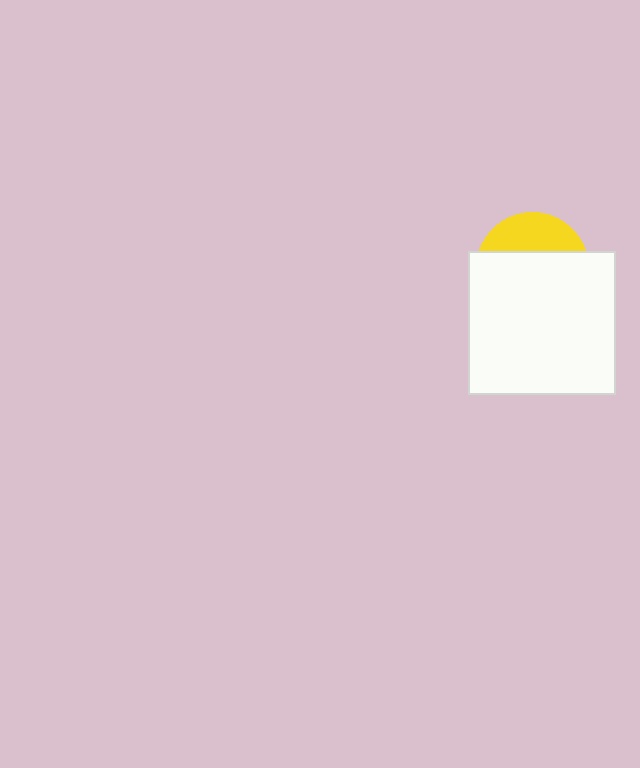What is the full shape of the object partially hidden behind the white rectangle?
The partially hidden object is a yellow circle.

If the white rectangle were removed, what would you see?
You would see the complete yellow circle.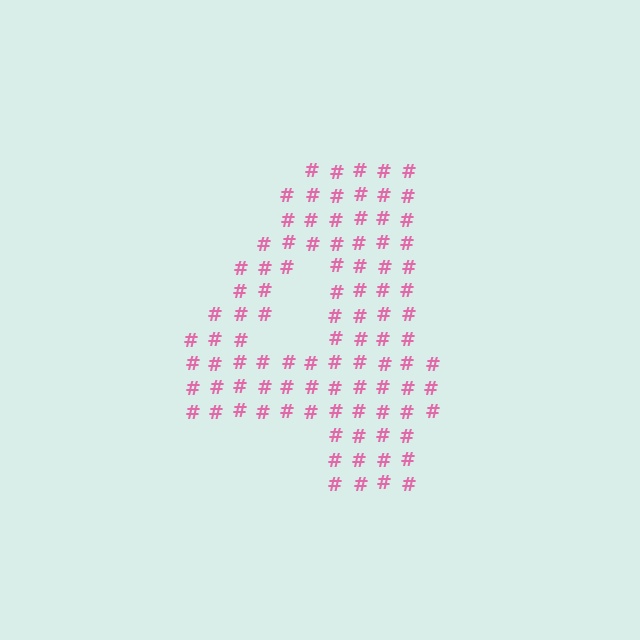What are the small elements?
The small elements are hash symbols.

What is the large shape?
The large shape is the digit 4.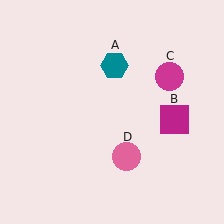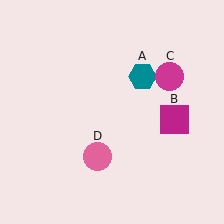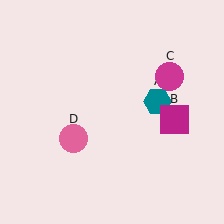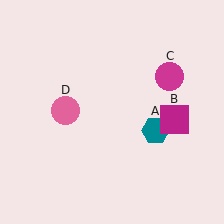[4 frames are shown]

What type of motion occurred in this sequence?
The teal hexagon (object A), pink circle (object D) rotated clockwise around the center of the scene.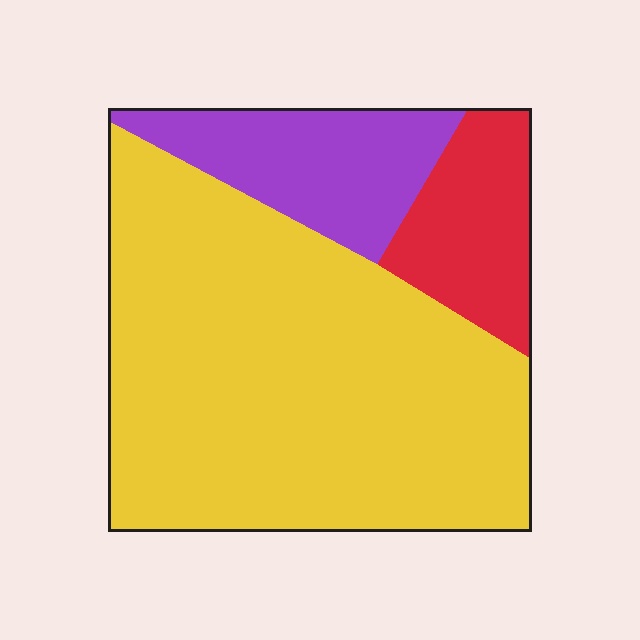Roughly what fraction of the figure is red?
Red covers roughly 15% of the figure.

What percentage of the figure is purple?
Purple takes up less than a quarter of the figure.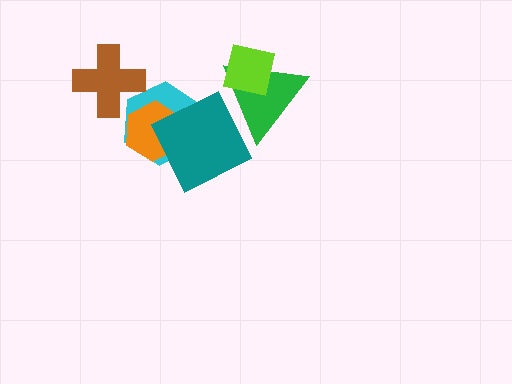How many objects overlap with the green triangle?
2 objects overlap with the green triangle.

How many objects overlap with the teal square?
3 objects overlap with the teal square.